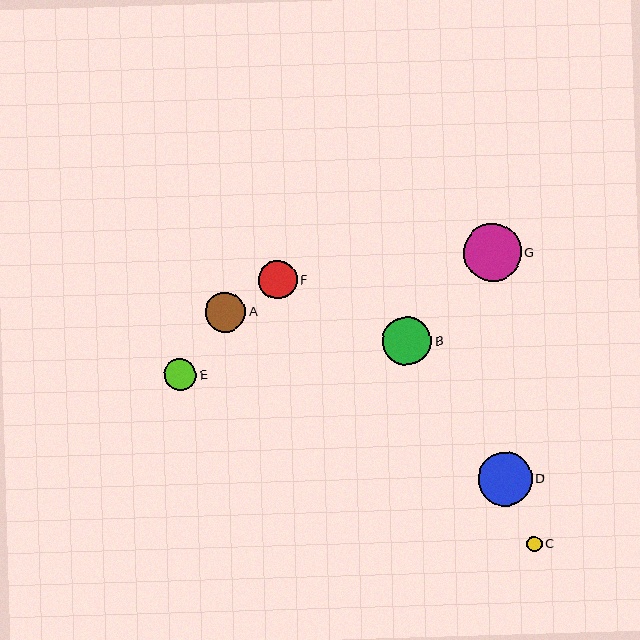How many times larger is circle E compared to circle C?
Circle E is approximately 2.1 times the size of circle C.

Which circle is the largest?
Circle G is the largest with a size of approximately 58 pixels.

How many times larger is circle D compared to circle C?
Circle D is approximately 3.4 times the size of circle C.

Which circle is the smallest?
Circle C is the smallest with a size of approximately 16 pixels.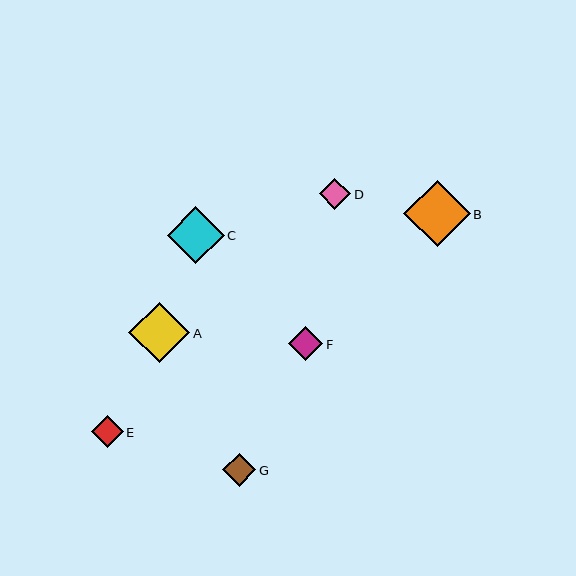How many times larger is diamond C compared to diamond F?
Diamond C is approximately 1.7 times the size of diamond F.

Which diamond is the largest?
Diamond B is the largest with a size of approximately 66 pixels.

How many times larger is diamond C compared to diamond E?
Diamond C is approximately 1.8 times the size of diamond E.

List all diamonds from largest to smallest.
From largest to smallest: B, A, C, F, G, E, D.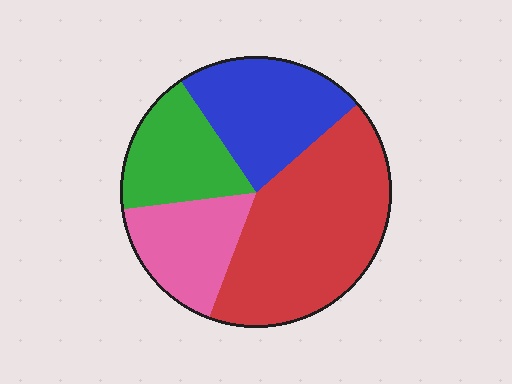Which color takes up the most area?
Red, at roughly 40%.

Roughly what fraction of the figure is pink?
Pink covers roughly 15% of the figure.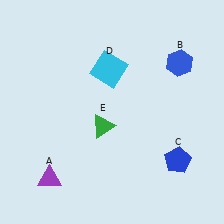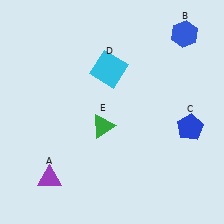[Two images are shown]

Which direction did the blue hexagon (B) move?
The blue hexagon (B) moved up.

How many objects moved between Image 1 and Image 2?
2 objects moved between the two images.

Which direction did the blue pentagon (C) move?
The blue pentagon (C) moved up.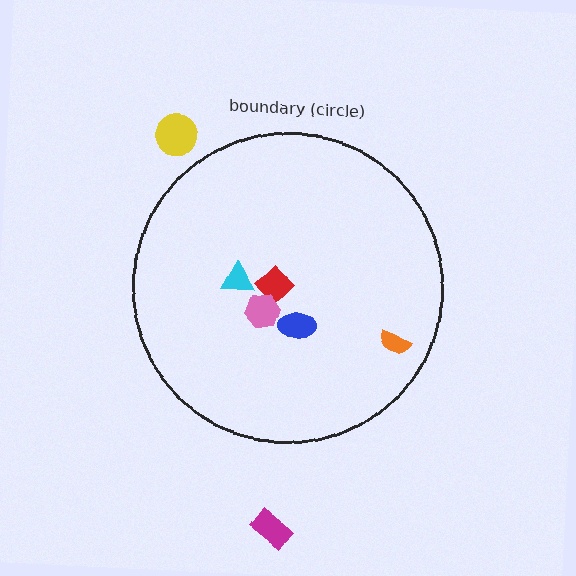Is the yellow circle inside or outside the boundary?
Outside.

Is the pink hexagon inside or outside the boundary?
Inside.